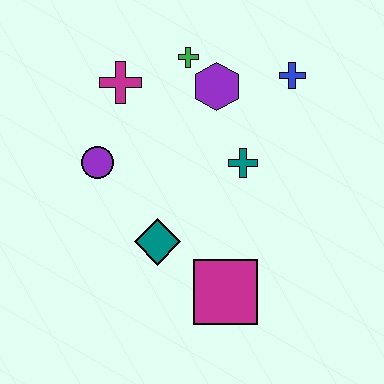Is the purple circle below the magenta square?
No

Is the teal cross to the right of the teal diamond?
Yes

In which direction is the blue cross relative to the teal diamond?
The blue cross is above the teal diamond.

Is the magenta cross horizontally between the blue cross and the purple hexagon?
No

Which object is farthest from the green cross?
The magenta square is farthest from the green cross.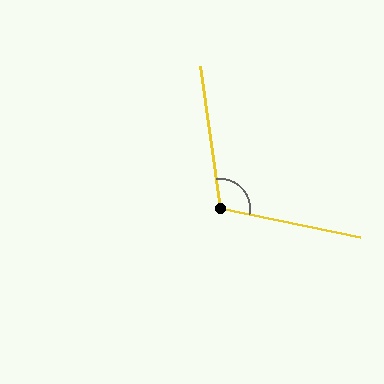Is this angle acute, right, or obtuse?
It is obtuse.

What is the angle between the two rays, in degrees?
Approximately 109 degrees.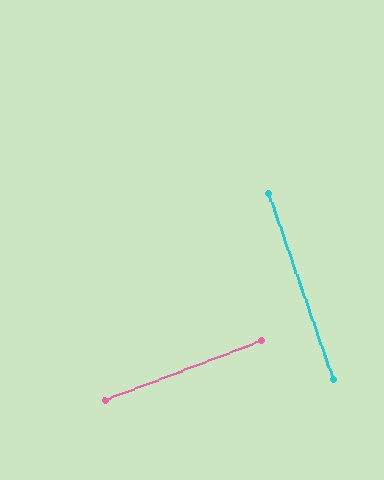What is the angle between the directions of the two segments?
Approximately 88 degrees.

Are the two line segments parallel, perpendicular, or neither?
Perpendicular — they meet at approximately 88°.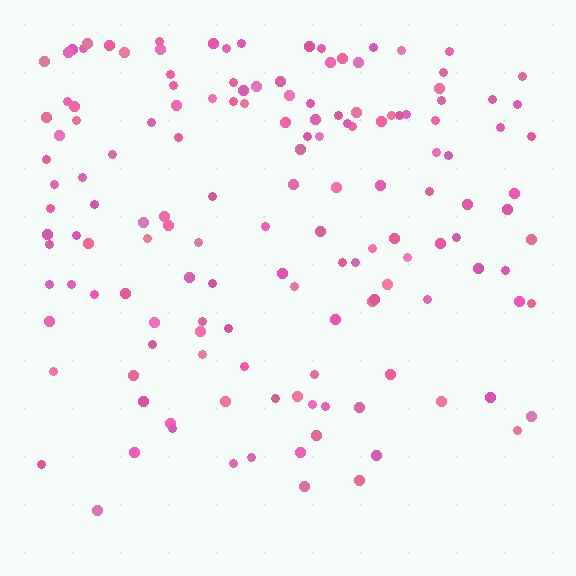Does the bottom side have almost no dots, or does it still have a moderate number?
Still a moderate number, just noticeably fewer than the top.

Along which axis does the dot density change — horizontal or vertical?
Vertical.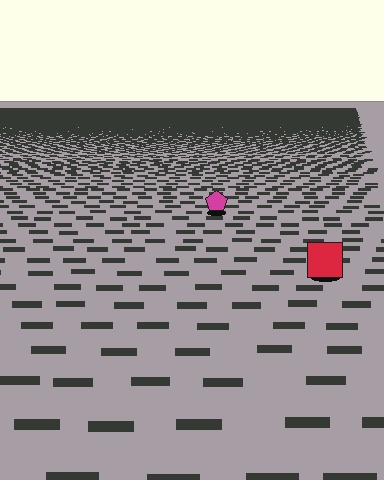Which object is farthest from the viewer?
The magenta pentagon is farthest from the viewer. It appears smaller and the ground texture around it is denser.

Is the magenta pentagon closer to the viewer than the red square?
No. The red square is closer — you can tell from the texture gradient: the ground texture is coarser near it.